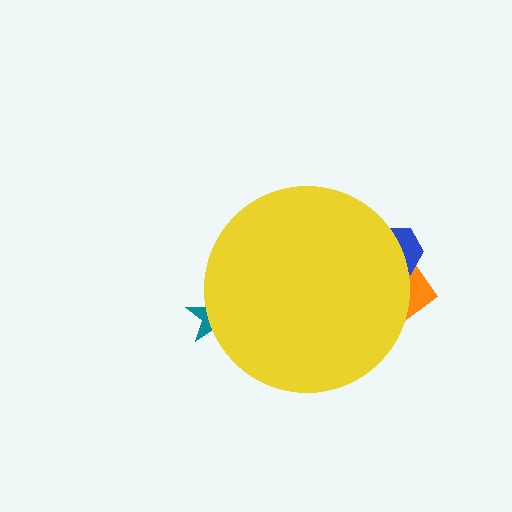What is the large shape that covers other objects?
A yellow circle.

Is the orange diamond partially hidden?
Yes, the orange diamond is partially hidden behind the yellow circle.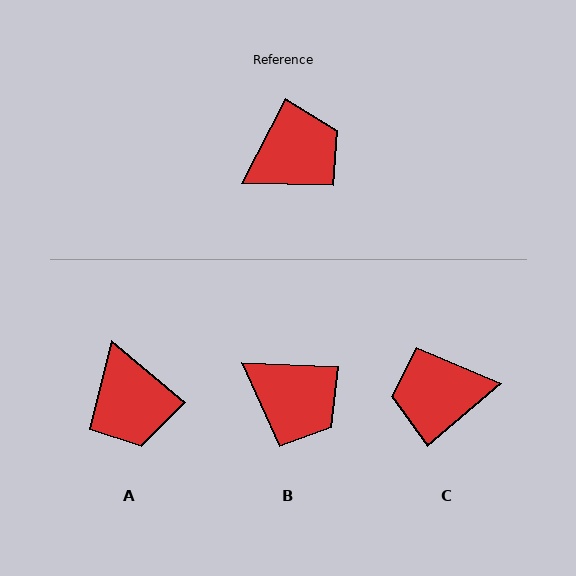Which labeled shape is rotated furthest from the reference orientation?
C, about 158 degrees away.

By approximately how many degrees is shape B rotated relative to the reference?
Approximately 65 degrees clockwise.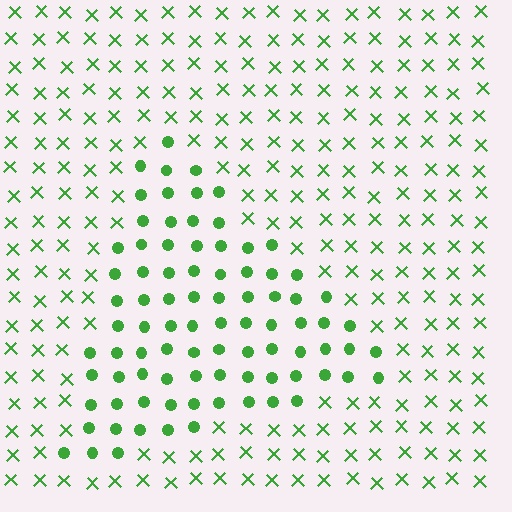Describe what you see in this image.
The image is filled with small green elements arranged in a uniform grid. A triangle-shaped region contains circles, while the surrounding area contains X marks. The boundary is defined purely by the change in element shape.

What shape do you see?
I see a triangle.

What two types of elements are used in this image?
The image uses circles inside the triangle region and X marks outside it.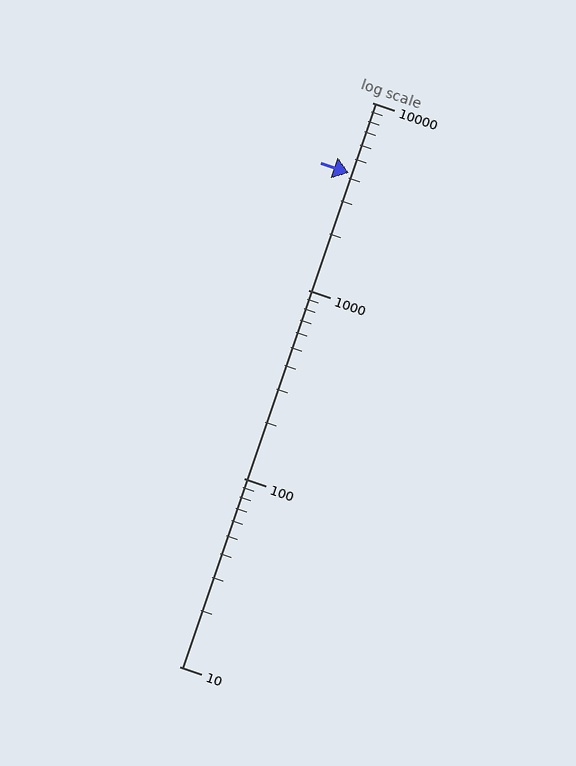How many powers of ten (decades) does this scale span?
The scale spans 3 decades, from 10 to 10000.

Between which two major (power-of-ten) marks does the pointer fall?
The pointer is between 1000 and 10000.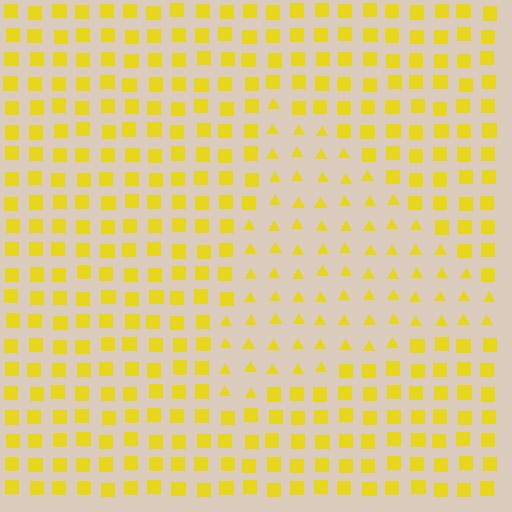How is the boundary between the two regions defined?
The boundary is defined by a change in element shape: triangles inside vs. squares outside. All elements share the same color and spacing.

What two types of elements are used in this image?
The image uses triangles inside the triangle region and squares outside it.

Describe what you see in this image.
The image is filled with small yellow elements arranged in a uniform grid. A triangle-shaped region contains triangles, while the surrounding area contains squares. The boundary is defined purely by the change in element shape.